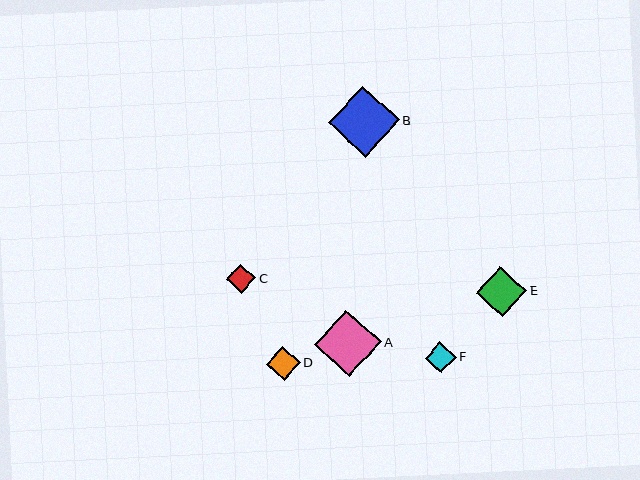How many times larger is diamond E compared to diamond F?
Diamond E is approximately 1.6 times the size of diamond F.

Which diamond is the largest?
Diamond B is the largest with a size of approximately 71 pixels.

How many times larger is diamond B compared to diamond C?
Diamond B is approximately 2.5 times the size of diamond C.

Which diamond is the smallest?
Diamond C is the smallest with a size of approximately 29 pixels.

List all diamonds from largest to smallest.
From largest to smallest: B, A, E, D, F, C.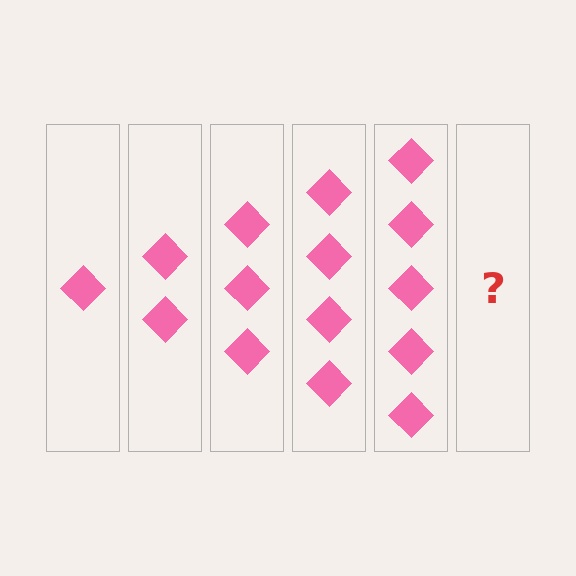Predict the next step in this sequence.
The next step is 6 diamonds.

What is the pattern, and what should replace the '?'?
The pattern is that each step adds one more diamond. The '?' should be 6 diamonds.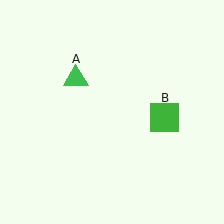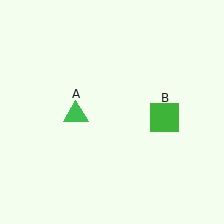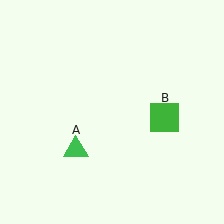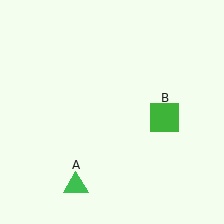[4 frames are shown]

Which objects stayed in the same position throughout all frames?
Green square (object B) remained stationary.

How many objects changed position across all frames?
1 object changed position: green triangle (object A).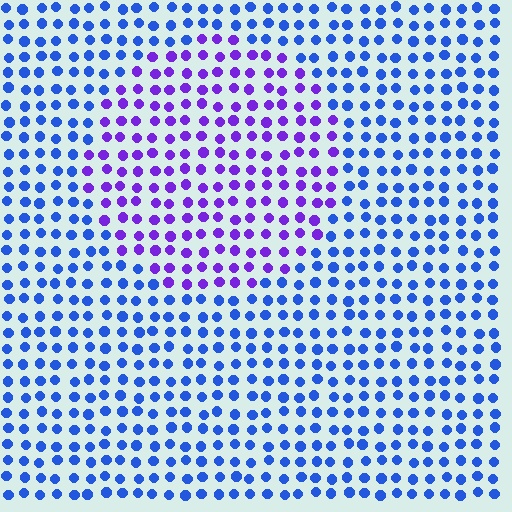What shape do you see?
I see a circle.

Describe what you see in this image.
The image is filled with small blue elements in a uniform arrangement. A circle-shaped region is visible where the elements are tinted to a slightly different hue, forming a subtle color boundary.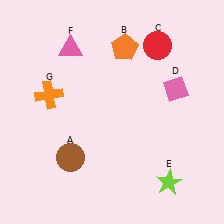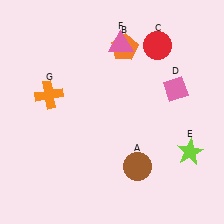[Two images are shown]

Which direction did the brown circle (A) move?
The brown circle (A) moved right.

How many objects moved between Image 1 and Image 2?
3 objects moved between the two images.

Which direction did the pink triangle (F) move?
The pink triangle (F) moved right.